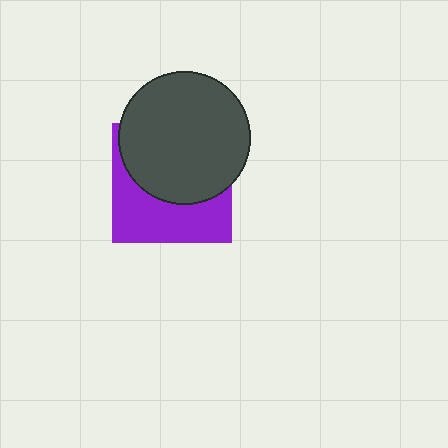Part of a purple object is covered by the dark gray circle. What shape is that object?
It is a square.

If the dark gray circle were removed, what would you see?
You would see the complete purple square.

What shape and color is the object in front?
The object in front is a dark gray circle.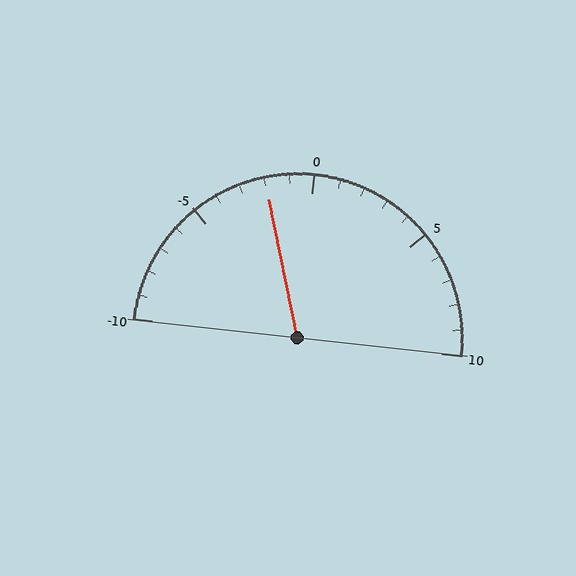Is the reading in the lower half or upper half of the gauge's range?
The reading is in the lower half of the range (-10 to 10).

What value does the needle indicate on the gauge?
The needle indicates approximately -2.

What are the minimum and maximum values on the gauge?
The gauge ranges from -10 to 10.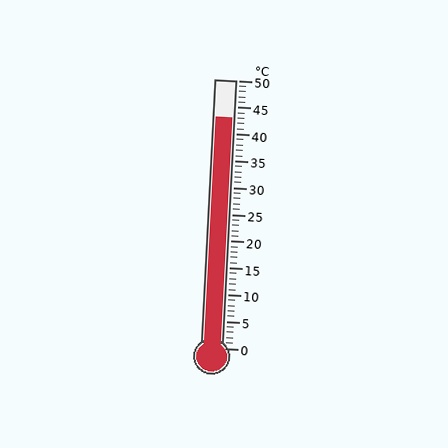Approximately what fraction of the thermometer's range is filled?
The thermometer is filled to approximately 85% of its range.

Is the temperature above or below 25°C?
The temperature is above 25°C.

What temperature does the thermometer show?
The thermometer shows approximately 43°C.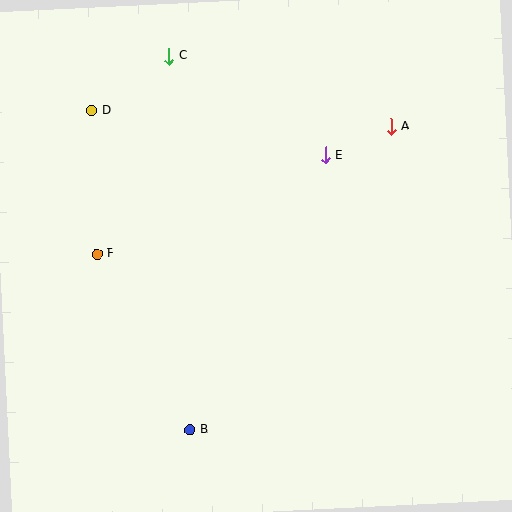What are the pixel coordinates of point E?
Point E is at (326, 155).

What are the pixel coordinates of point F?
Point F is at (97, 254).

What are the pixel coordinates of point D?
Point D is at (92, 110).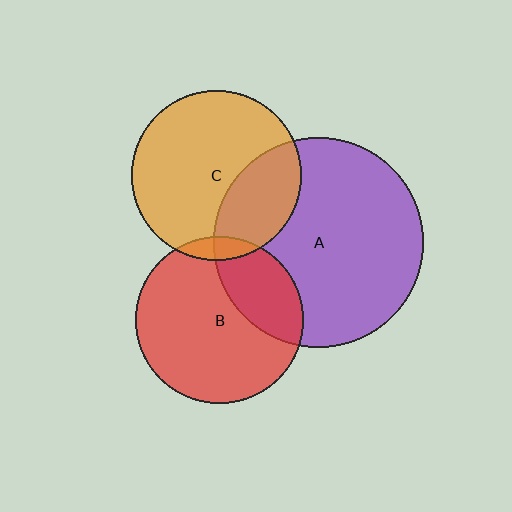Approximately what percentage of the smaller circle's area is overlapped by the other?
Approximately 30%.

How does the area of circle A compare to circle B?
Approximately 1.6 times.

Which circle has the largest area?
Circle A (purple).